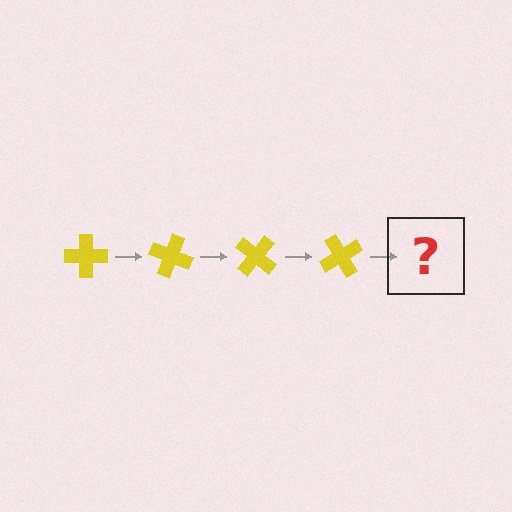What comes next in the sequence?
The next element should be a yellow cross rotated 80 degrees.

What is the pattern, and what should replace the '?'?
The pattern is that the cross rotates 20 degrees each step. The '?' should be a yellow cross rotated 80 degrees.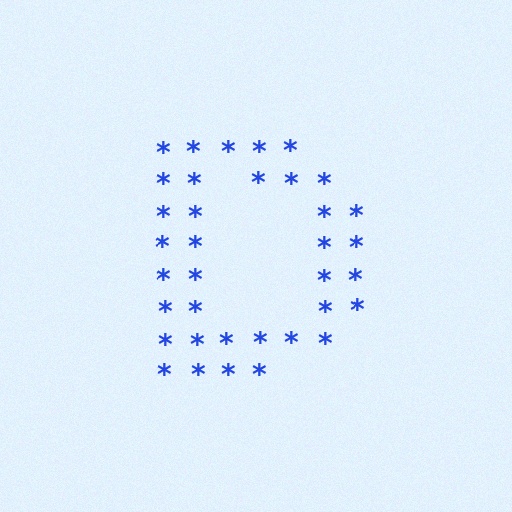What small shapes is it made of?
It is made of small asterisks.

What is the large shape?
The large shape is the letter D.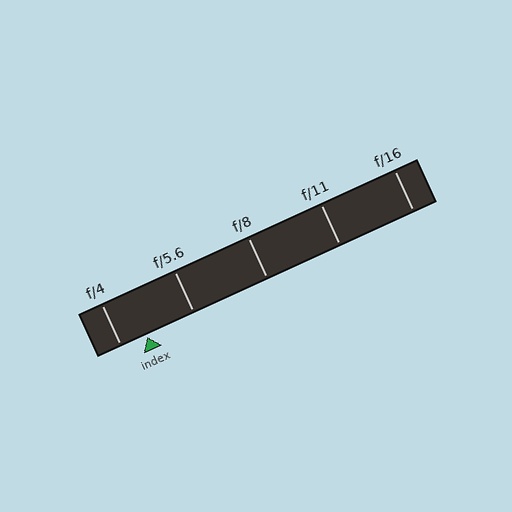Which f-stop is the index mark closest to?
The index mark is closest to f/4.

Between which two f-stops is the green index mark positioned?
The index mark is between f/4 and f/5.6.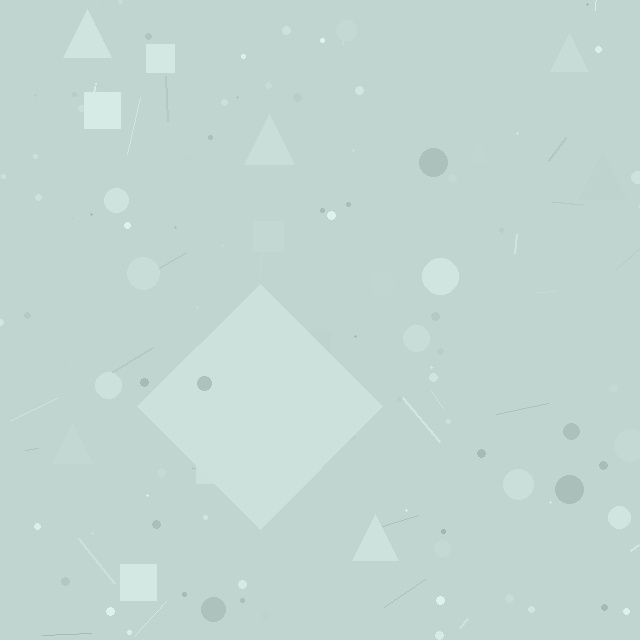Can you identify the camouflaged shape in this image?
The camouflaged shape is a diamond.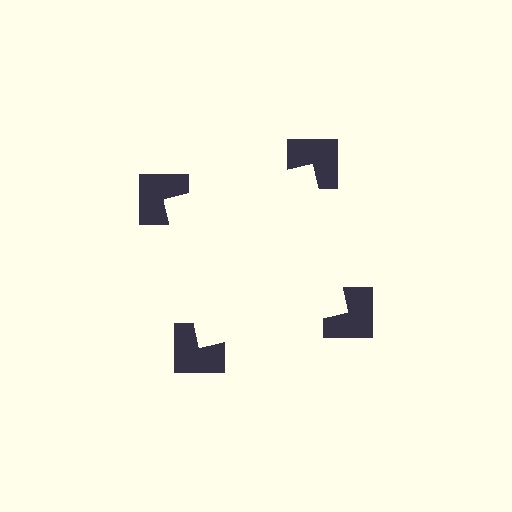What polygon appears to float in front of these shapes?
An illusory square — its edges are inferred from the aligned wedge cuts in the notched squares, not physically drawn.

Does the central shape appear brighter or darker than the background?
It typically appears slightly brighter than the background, even though no actual brightness change is drawn.